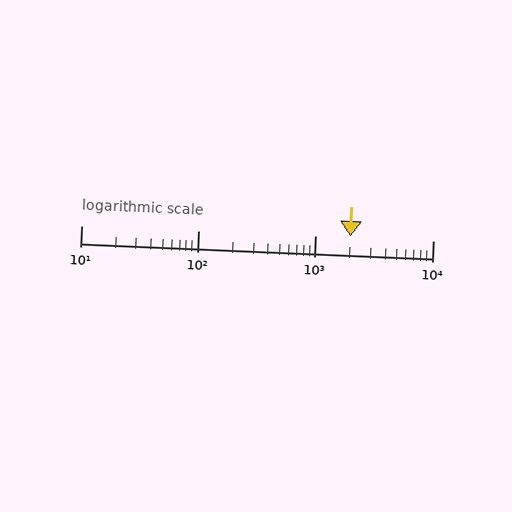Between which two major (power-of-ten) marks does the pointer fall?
The pointer is between 1000 and 10000.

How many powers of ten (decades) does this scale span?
The scale spans 3 decades, from 10 to 10000.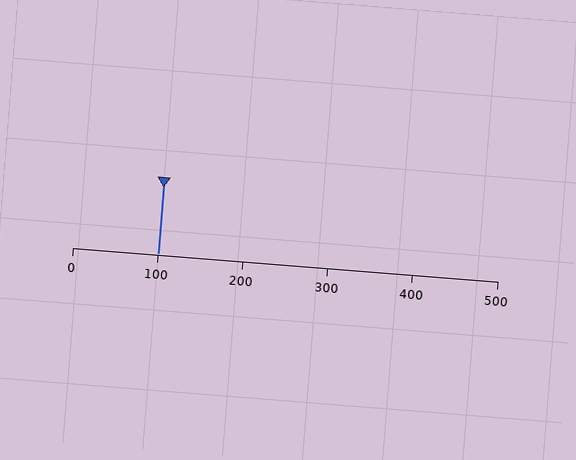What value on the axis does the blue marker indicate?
The marker indicates approximately 100.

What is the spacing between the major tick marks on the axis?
The major ticks are spaced 100 apart.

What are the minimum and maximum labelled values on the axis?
The axis runs from 0 to 500.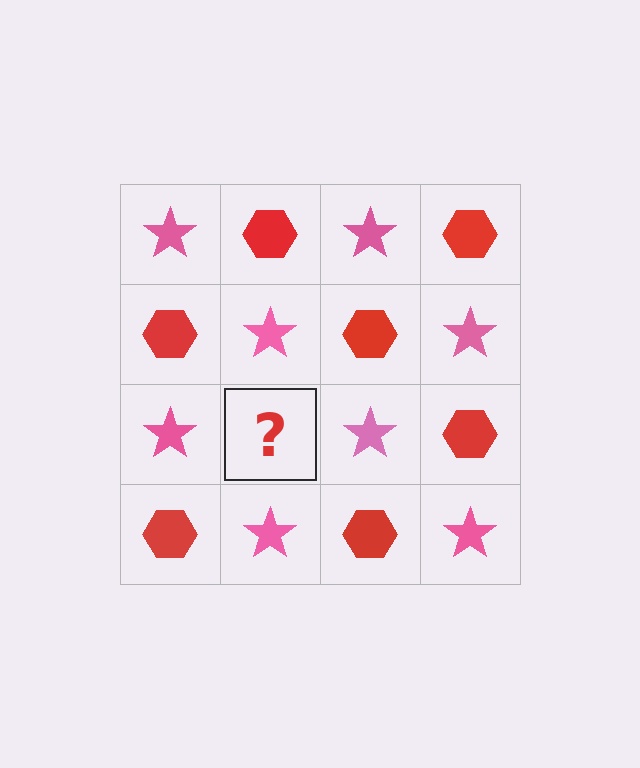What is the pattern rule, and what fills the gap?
The rule is that it alternates pink star and red hexagon in a checkerboard pattern. The gap should be filled with a red hexagon.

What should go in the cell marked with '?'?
The missing cell should contain a red hexagon.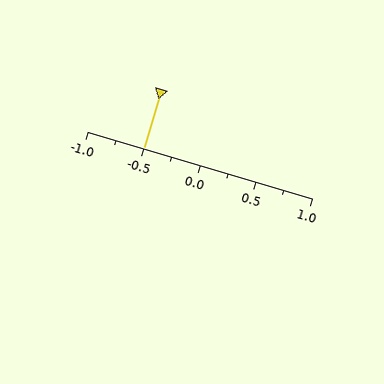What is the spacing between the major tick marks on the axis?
The major ticks are spaced 0.5 apart.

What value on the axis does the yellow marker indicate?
The marker indicates approximately -0.5.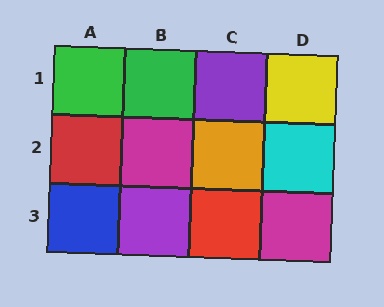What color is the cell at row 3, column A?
Blue.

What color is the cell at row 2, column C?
Orange.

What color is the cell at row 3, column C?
Red.